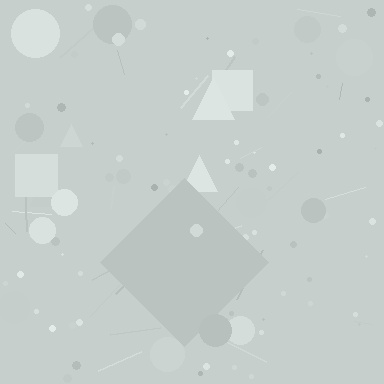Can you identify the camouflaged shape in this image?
The camouflaged shape is a diamond.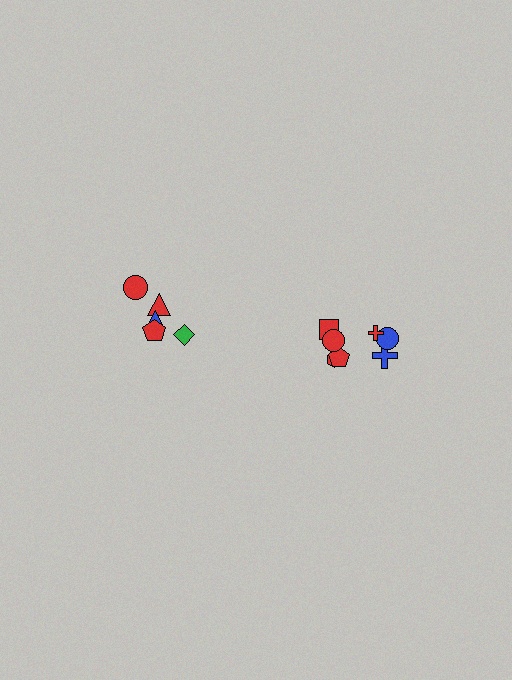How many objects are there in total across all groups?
There are 12 objects.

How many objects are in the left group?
There are 5 objects.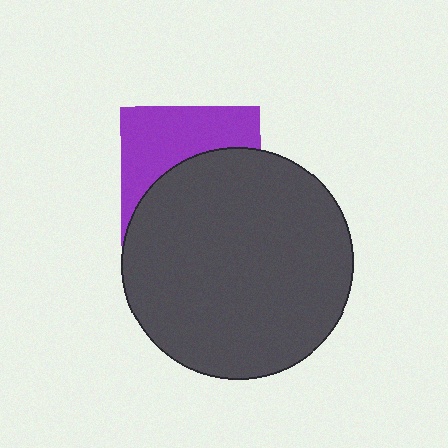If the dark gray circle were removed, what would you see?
You would see the complete purple square.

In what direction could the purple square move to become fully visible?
The purple square could move up. That would shift it out from behind the dark gray circle entirely.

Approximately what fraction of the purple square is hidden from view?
Roughly 56% of the purple square is hidden behind the dark gray circle.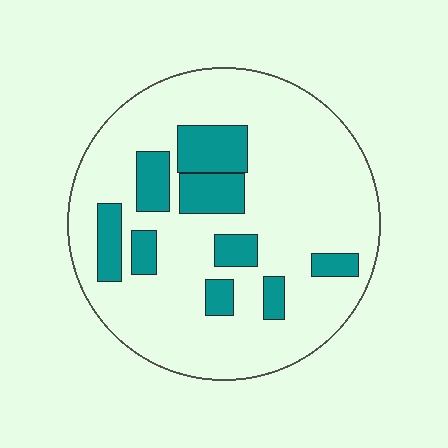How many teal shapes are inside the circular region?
9.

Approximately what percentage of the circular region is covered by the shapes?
Approximately 20%.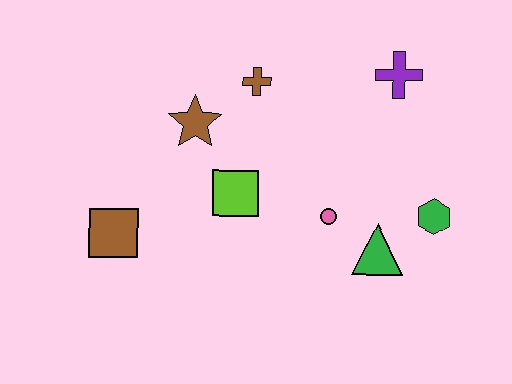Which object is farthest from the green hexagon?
The brown square is farthest from the green hexagon.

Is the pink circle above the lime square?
No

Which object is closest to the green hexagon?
The green triangle is closest to the green hexagon.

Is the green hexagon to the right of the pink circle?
Yes